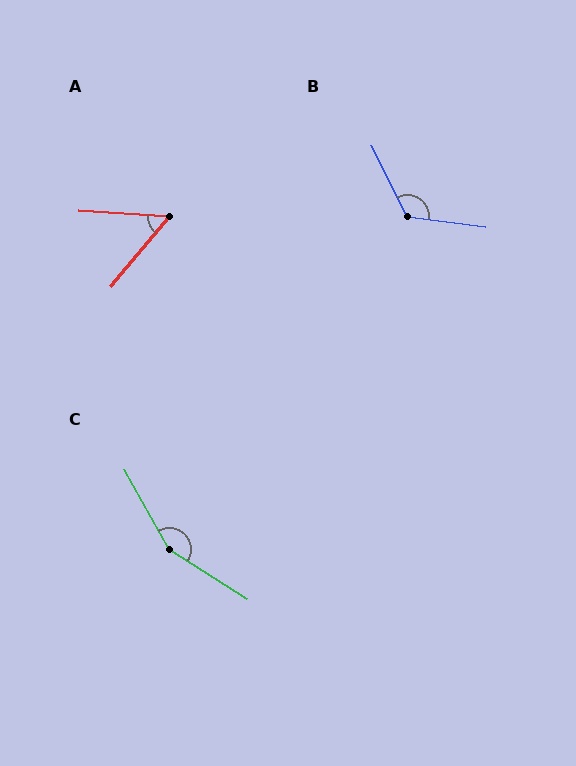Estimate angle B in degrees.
Approximately 123 degrees.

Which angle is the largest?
C, at approximately 151 degrees.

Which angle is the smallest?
A, at approximately 54 degrees.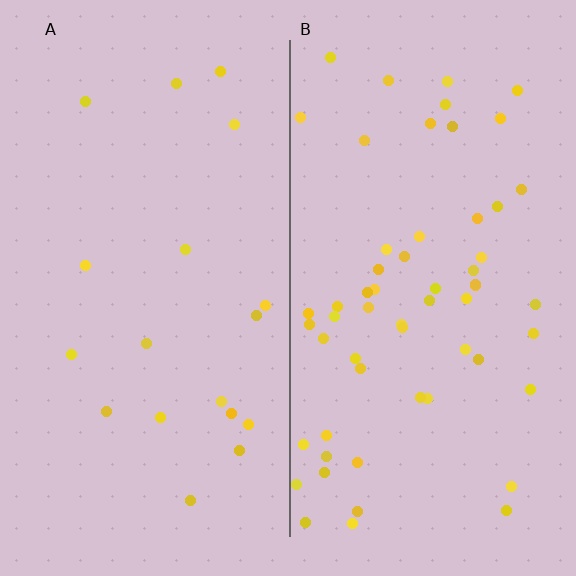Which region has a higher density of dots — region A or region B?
B (the right).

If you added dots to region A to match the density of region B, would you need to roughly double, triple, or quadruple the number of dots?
Approximately triple.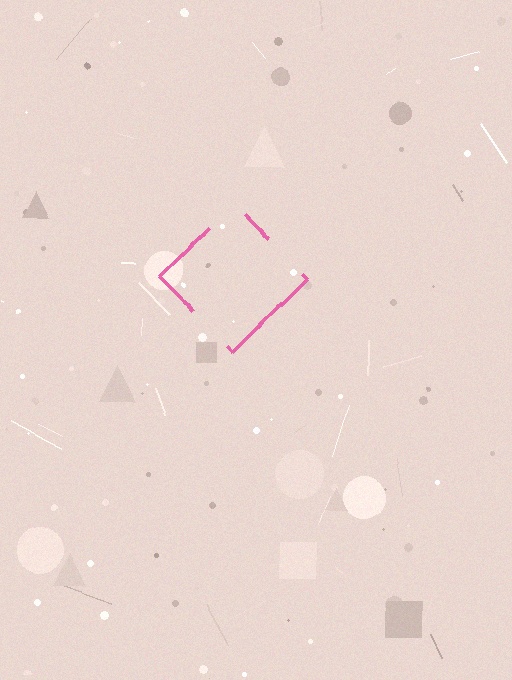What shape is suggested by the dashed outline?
The dashed outline suggests a diamond.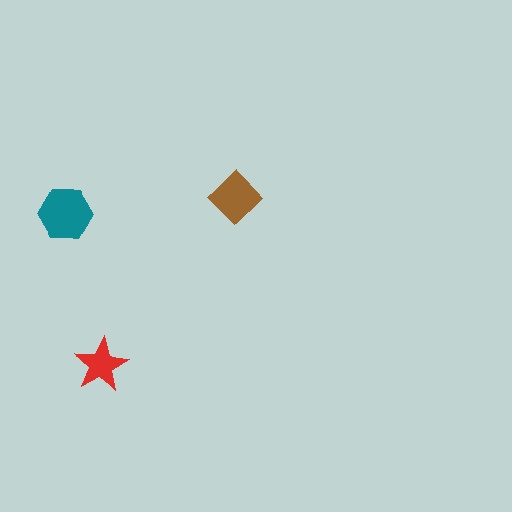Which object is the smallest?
The red star.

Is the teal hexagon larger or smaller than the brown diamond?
Larger.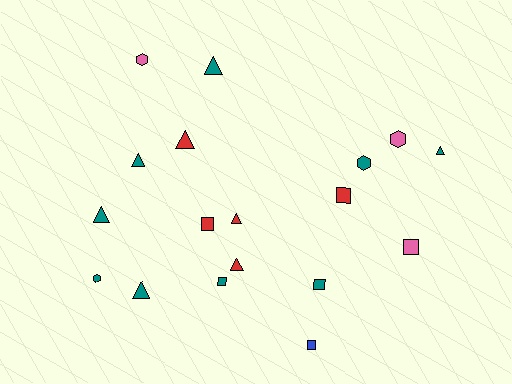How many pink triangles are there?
There are no pink triangles.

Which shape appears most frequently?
Triangle, with 8 objects.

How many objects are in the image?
There are 18 objects.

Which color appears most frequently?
Teal, with 9 objects.